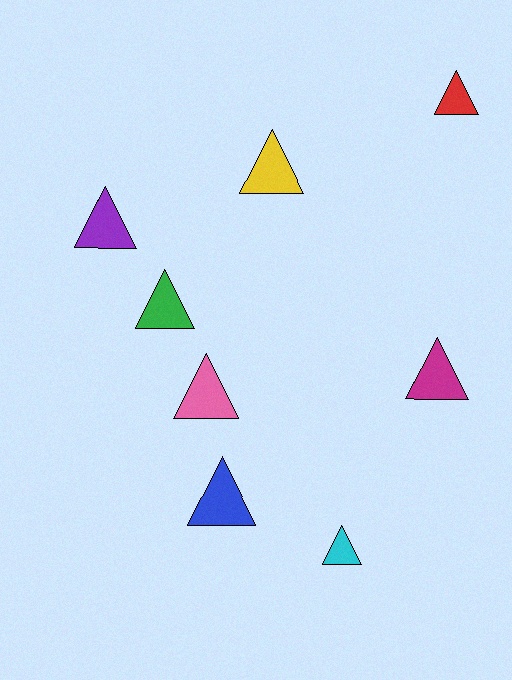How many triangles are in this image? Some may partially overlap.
There are 8 triangles.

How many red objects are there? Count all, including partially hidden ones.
There is 1 red object.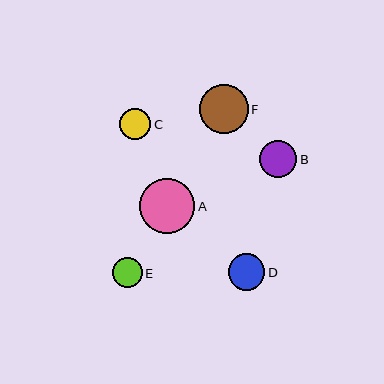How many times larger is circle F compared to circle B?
Circle F is approximately 1.3 times the size of circle B.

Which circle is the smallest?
Circle E is the smallest with a size of approximately 29 pixels.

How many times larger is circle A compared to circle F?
Circle A is approximately 1.1 times the size of circle F.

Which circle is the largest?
Circle A is the largest with a size of approximately 55 pixels.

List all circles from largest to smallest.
From largest to smallest: A, F, B, D, C, E.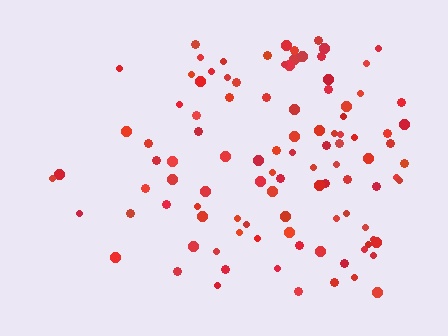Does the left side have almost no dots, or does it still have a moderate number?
Still a moderate number, just noticeably fewer than the right.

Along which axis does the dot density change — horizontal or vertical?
Horizontal.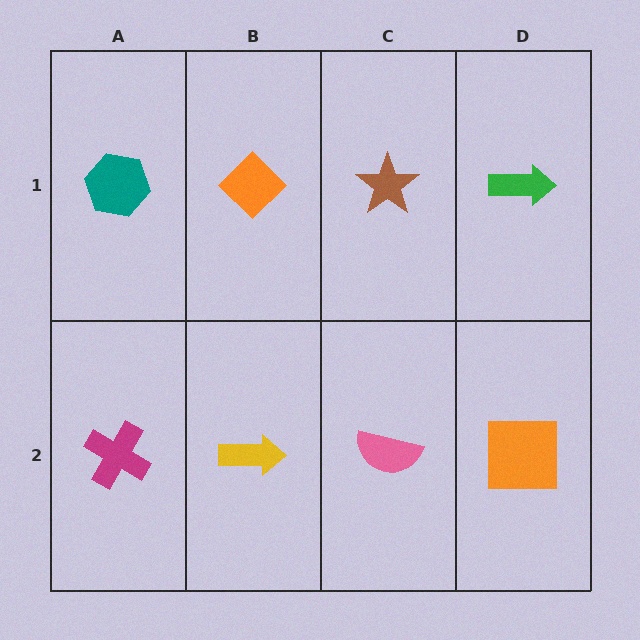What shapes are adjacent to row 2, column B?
An orange diamond (row 1, column B), a magenta cross (row 2, column A), a pink semicircle (row 2, column C).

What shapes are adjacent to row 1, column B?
A yellow arrow (row 2, column B), a teal hexagon (row 1, column A), a brown star (row 1, column C).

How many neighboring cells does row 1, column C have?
3.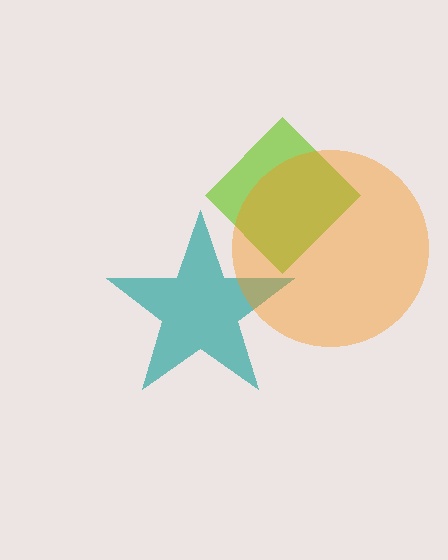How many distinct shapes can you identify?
There are 3 distinct shapes: a teal star, a lime diamond, an orange circle.